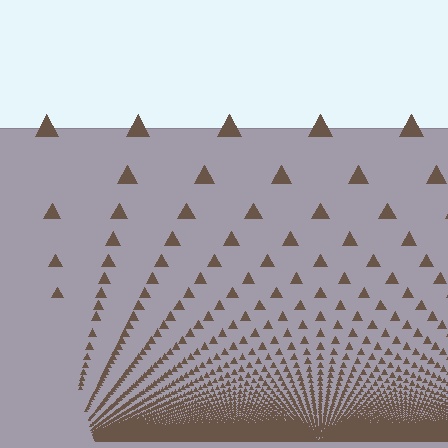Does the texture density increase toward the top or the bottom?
Density increases toward the bottom.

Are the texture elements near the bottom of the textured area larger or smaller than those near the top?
Smaller. The gradient is inverted — elements near the bottom are smaller and denser.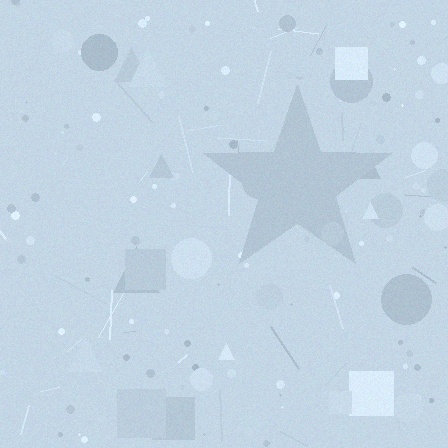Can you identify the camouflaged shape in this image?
The camouflaged shape is a star.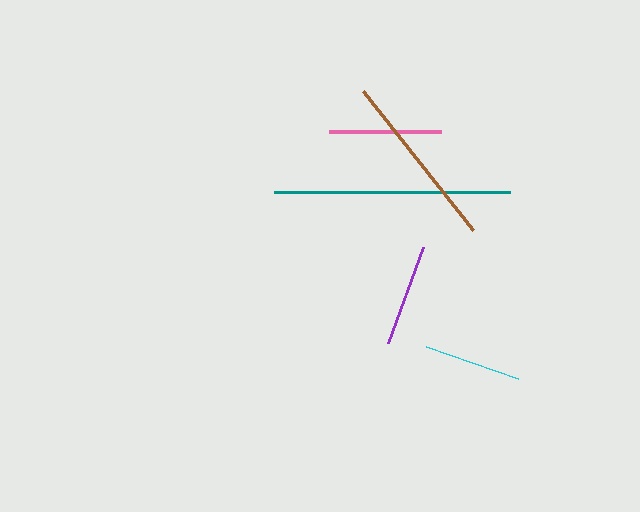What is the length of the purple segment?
The purple segment is approximately 101 pixels long.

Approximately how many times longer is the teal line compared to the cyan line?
The teal line is approximately 2.4 times the length of the cyan line.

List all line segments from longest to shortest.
From longest to shortest: teal, brown, pink, purple, cyan.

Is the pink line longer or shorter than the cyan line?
The pink line is longer than the cyan line.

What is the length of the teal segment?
The teal segment is approximately 236 pixels long.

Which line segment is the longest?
The teal line is the longest at approximately 236 pixels.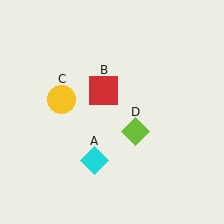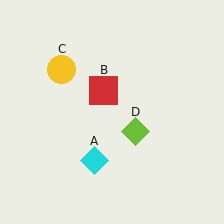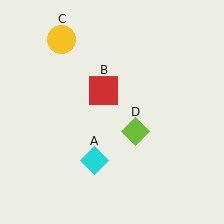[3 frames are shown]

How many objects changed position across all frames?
1 object changed position: yellow circle (object C).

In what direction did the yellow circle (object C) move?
The yellow circle (object C) moved up.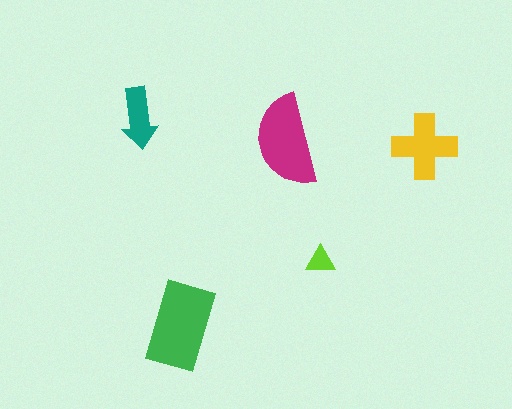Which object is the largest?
The green rectangle.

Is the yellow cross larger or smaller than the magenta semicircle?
Smaller.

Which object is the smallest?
The lime triangle.